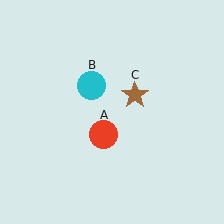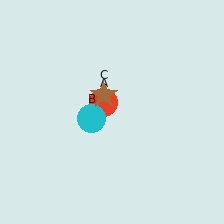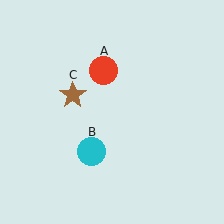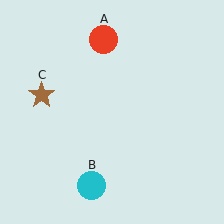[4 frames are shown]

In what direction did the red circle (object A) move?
The red circle (object A) moved up.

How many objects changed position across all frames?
3 objects changed position: red circle (object A), cyan circle (object B), brown star (object C).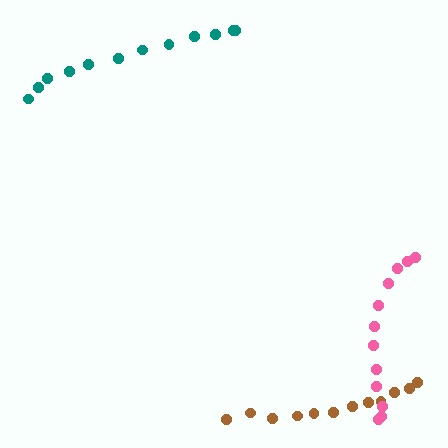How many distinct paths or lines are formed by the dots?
There are 3 distinct paths.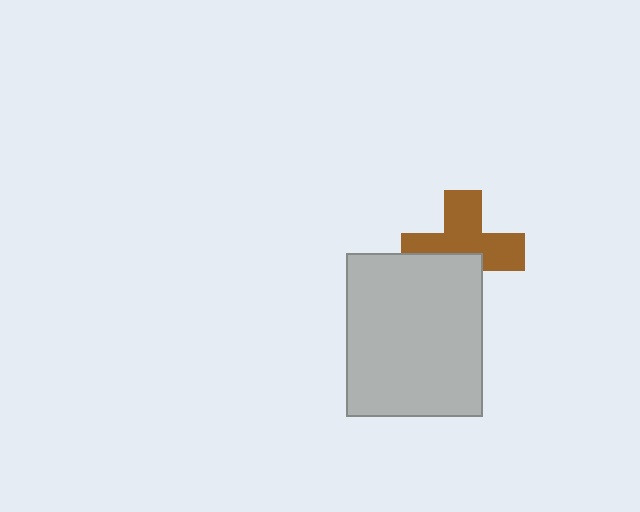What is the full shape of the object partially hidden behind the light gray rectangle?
The partially hidden object is a brown cross.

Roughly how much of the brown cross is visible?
About half of it is visible (roughly 62%).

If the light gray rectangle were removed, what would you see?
You would see the complete brown cross.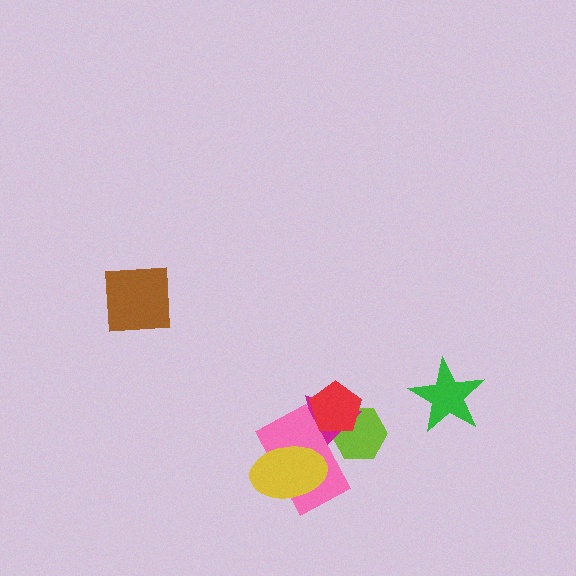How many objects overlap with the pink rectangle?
4 objects overlap with the pink rectangle.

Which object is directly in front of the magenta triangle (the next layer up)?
The pink rectangle is directly in front of the magenta triangle.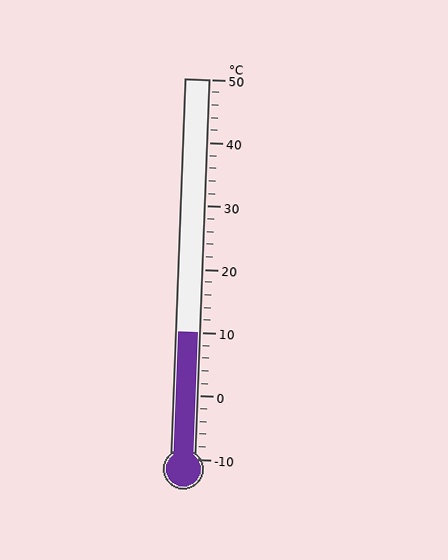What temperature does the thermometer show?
The thermometer shows approximately 10°C.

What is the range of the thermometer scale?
The thermometer scale ranges from -10°C to 50°C.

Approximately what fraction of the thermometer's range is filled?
The thermometer is filled to approximately 35% of its range.